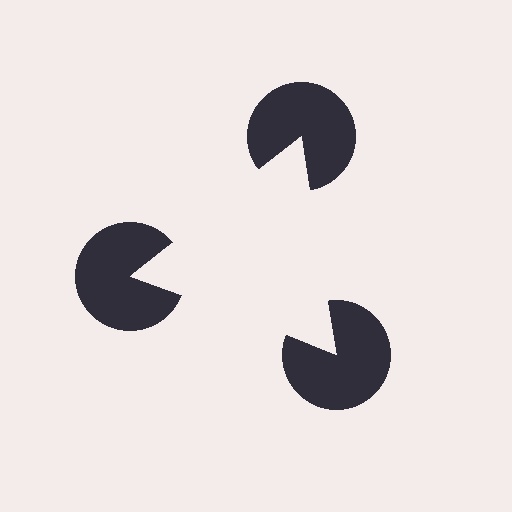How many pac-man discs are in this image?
There are 3 — one at each vertex of the illusory triangle.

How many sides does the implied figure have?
3 sides.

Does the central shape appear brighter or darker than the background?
It typically appears slightly brighter than the background, even though no actual brightness change is drawn.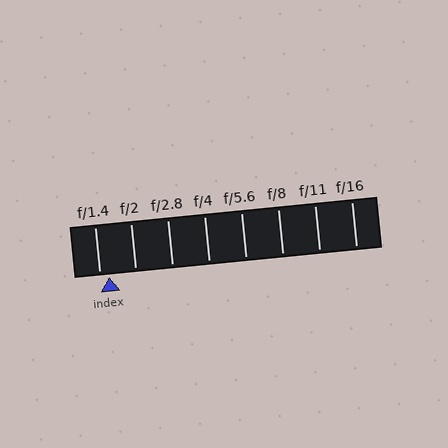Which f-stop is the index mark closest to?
The index mark is closest to f/1.4.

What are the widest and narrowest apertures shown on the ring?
The widest aperture shown is f/1.4 and the narrowest is f/16.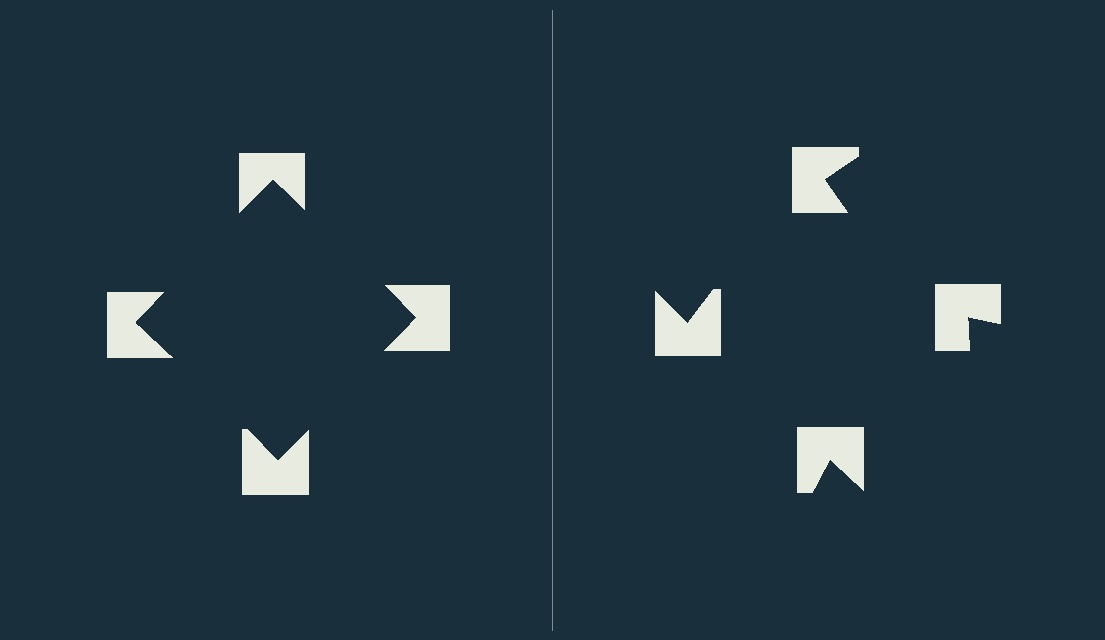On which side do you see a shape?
An illusory square appears on the left side. On the right side the wedge cuts are rotated, so no coherent shape forms.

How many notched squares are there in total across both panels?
8 — 4 on each side.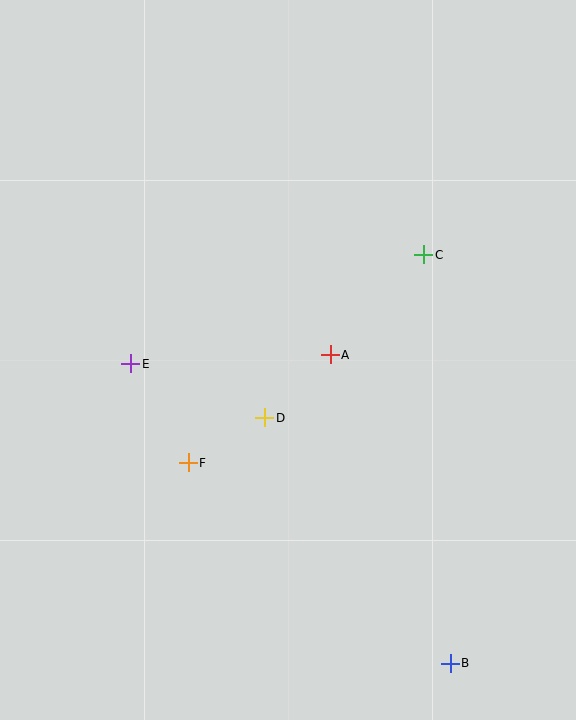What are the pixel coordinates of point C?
Point C is at (424, 255).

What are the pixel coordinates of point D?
Point D is at (265, 418).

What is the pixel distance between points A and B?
The distance between A and B is 331 pixels.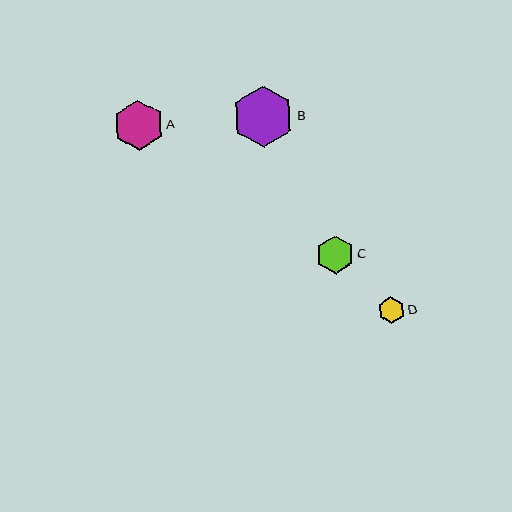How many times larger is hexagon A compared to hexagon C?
Hexagon A is approximately 1.3 times the size of hexagon C.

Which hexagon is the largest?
Hexagon B is the largest with a size of approximately 61 pixels.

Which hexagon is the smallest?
Hexagon D is the smallest with a size of approximately 27 pixels.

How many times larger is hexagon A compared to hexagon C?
Hexagon A is approximately 1.3 times the size of hexagon C.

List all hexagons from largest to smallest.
From largest to smallest: B, A, C, D.